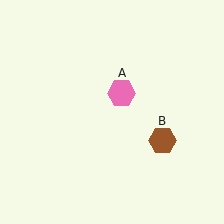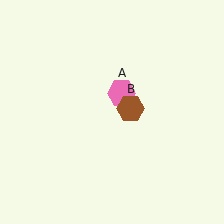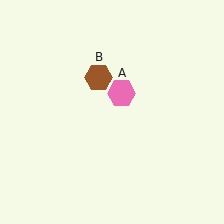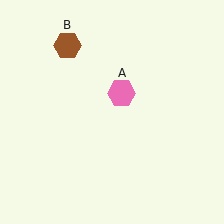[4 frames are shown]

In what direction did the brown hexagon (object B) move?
The brown hexagon (object B) moved up and to the left.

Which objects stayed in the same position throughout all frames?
Pink hexagon (object A) remained stationary.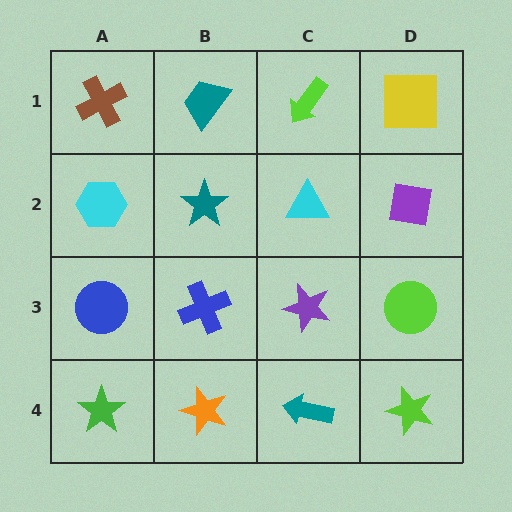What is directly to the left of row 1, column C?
A teal trapezoid.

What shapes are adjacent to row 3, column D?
A purple square (row 2, column D), a lime star (row 4, column D), a purple star (row 3, column C).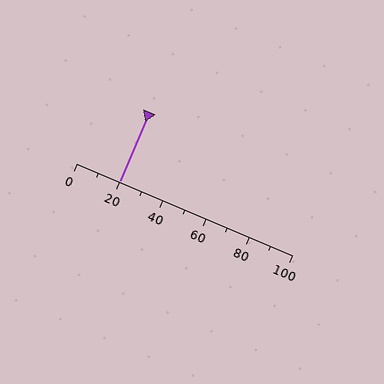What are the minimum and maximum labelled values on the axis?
The axis runs from 0 to 100.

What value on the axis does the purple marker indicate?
The marker indicates approximately 20.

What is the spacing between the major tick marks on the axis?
The major ticks are spaced 20 apart.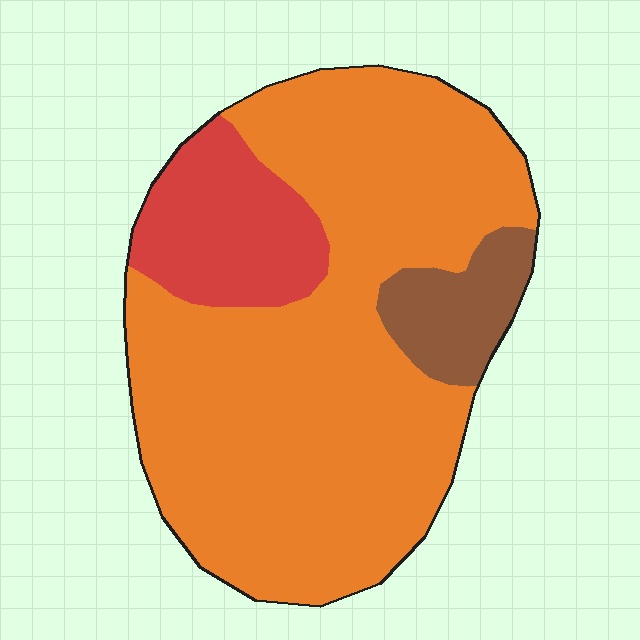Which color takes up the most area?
Orange, at roughly 75%.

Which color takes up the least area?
Brown, at roughly 10%.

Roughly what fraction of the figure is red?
Red covers 15% of the figure.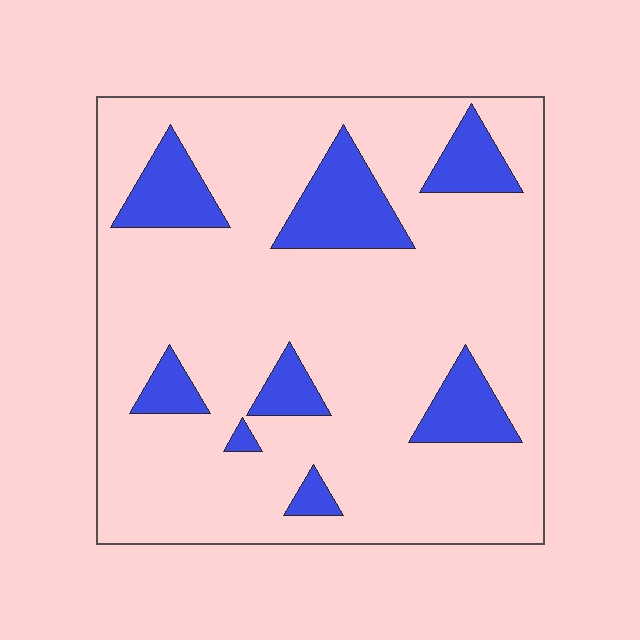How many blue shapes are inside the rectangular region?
8.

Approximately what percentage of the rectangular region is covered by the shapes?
Approximately 15%.